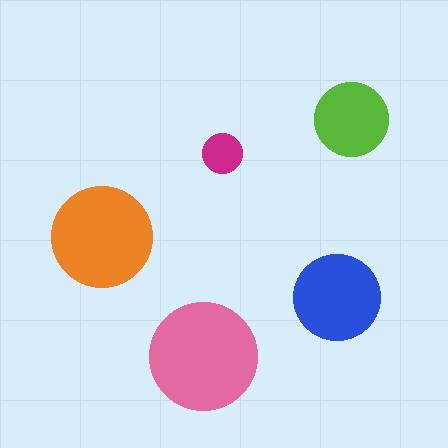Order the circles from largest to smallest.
the pink one, the orange one, the blue one, the lime one, the magenta one.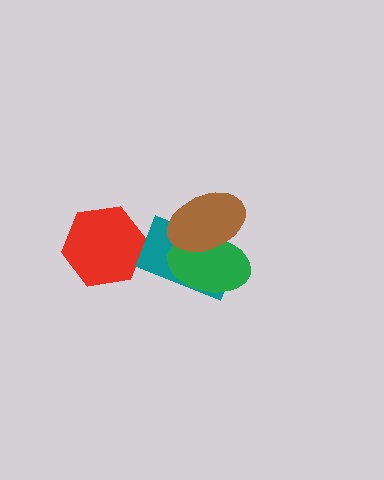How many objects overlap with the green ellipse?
2 objects overlap with the green ellipse.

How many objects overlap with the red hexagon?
0 objects overlap with the red hexagon.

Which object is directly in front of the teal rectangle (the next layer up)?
The green ellipse is directly in front of the teal rectangle.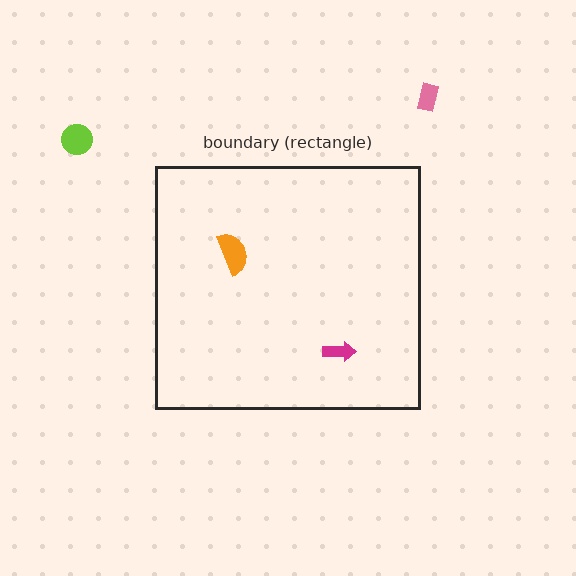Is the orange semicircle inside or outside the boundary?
Inside.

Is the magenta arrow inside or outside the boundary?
Inside.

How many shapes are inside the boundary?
2 inside, 2 outside.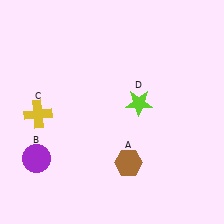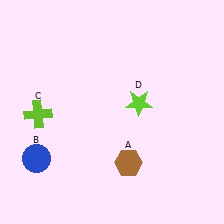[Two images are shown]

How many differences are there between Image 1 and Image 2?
There are 2 differences between the two images.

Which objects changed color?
B changed from purple to blue. C changed from yellow to lime.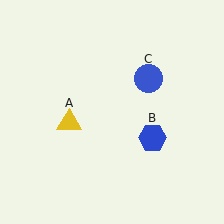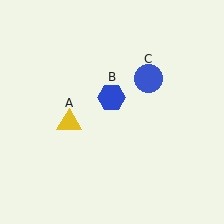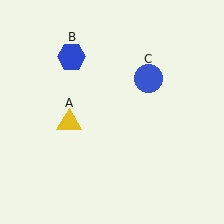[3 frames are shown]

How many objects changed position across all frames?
1 object changed position: blue hexagon (object B).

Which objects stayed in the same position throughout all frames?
Yellow triangle (object A) and blue circle (object C) remained stationary.